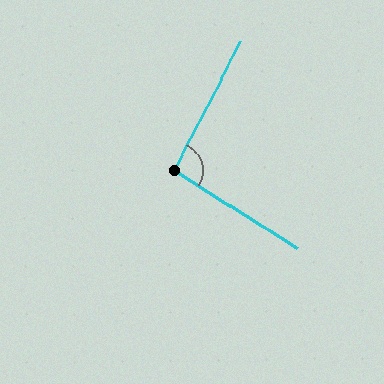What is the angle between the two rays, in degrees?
Approximately 95 degrees.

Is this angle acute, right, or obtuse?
It is approximately a right angle.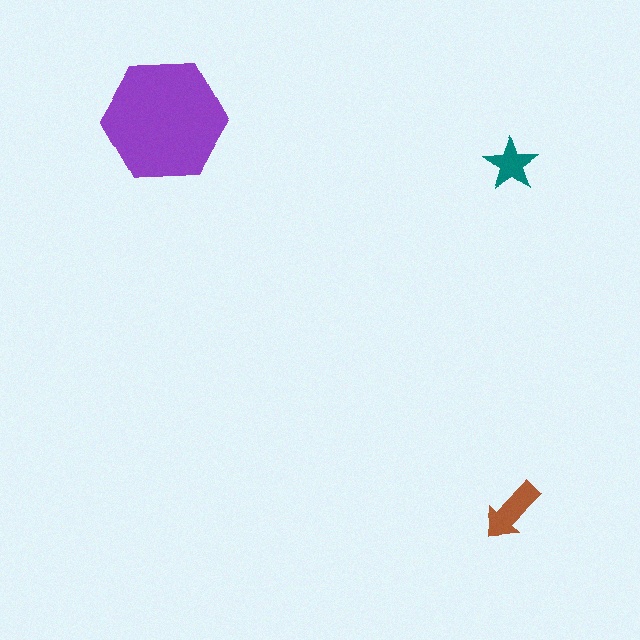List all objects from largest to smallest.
The purple hexagon, the brown arrow, the teal star.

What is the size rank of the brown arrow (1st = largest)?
2nd.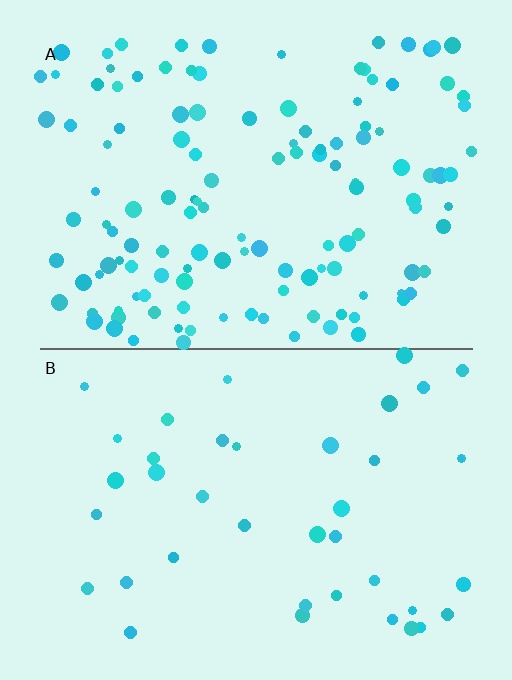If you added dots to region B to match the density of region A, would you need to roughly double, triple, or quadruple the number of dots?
Approximately triple.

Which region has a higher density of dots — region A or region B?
A (the top).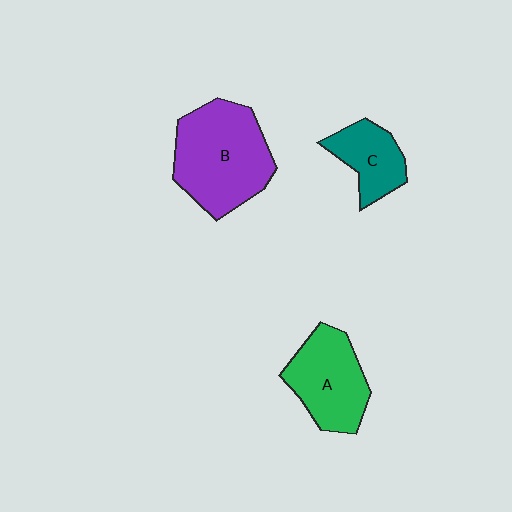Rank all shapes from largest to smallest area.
From largest to smallest: B (purple), A (green), C (teal).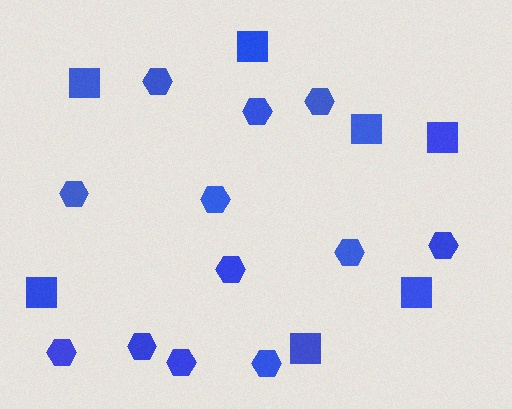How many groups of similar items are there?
There are 2 groups: one group of squares (7) and one group of hexagons (12).